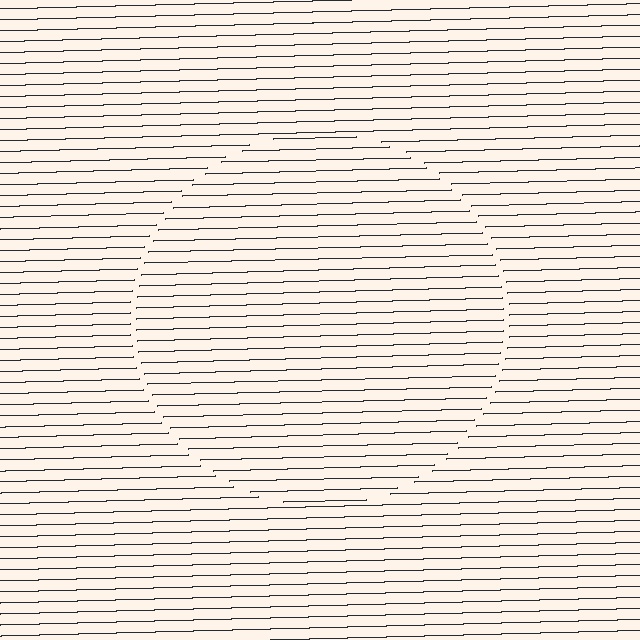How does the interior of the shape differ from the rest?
The interior of the shape contains the same grating, shifted by half a period — the contour is defined by the phase discontinuity where line-ends from the inner and outer gratings abut.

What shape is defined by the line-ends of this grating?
An illusory circle. The interior of the shape contains the same grating, shifted by half a period — the contour is defined by the phase discontinuity where line-ends from the inner and outer gratings abut.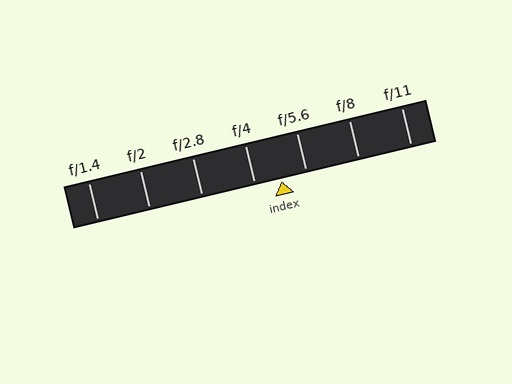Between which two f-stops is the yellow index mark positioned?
The index mark is between f/4 and f/5.6.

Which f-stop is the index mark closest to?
The index mark is closest to f/5.6.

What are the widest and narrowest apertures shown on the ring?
The widest aperture shown is f/1.4 and the narrowest is f/11.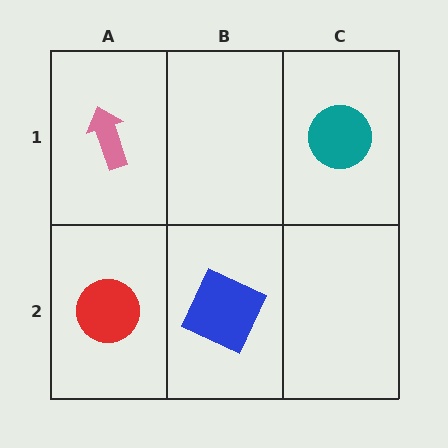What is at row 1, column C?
A teal circle.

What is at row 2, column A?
A red circle.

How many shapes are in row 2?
2 shapes.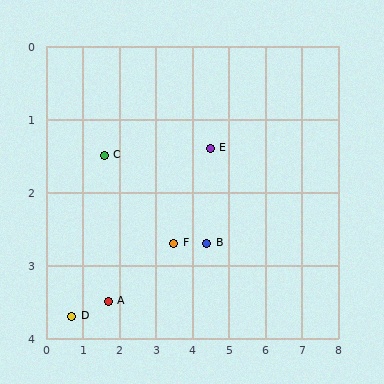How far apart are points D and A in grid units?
Points D and A are about 1.0 grid units apart.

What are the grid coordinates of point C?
Point C is at approximately (1.6, 1.5).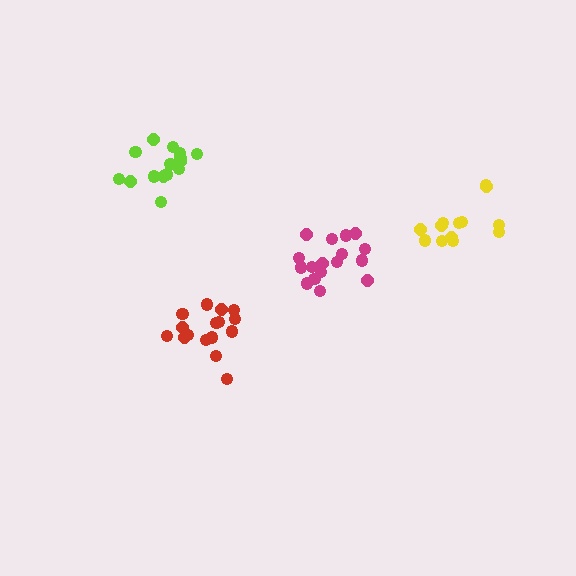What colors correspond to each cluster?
The clusters are colored: red, magenta, yellow, lime.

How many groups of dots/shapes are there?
There are 4 groups.